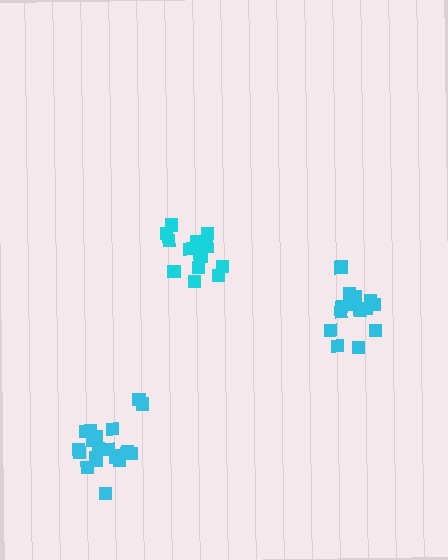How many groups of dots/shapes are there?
There are 3 groups.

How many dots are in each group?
Group 1: 14 dots, Group 2: 16 dots, Group 3: 20 dots (50 total).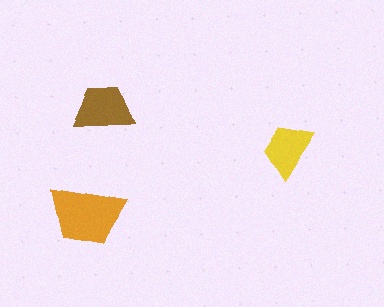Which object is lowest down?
The orange trapezoid is bottommost.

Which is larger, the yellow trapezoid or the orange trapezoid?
The orange one.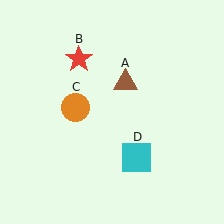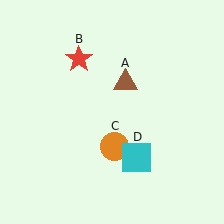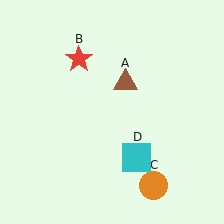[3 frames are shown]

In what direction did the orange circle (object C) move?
The orange circle (object C) moved down and to the right.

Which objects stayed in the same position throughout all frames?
Brown triangle (object A) and red star (object B) and cyan square (object D) remained stationary.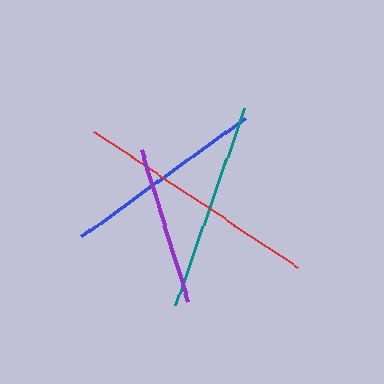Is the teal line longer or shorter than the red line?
The red line is longer than the teal line.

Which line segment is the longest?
The red line is the longest at approximately 245 pixels.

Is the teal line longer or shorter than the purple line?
The teal line is longer than the purple line.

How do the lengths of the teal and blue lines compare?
The teal and blue lines are approximately the same length.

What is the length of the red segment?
The red segment is approximately 245 pixels long.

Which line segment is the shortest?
The purple line is the shortest at approximately 159 pixels.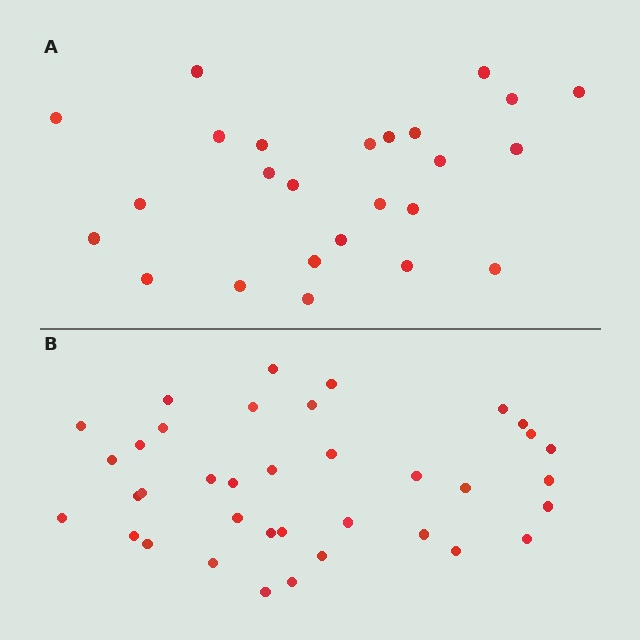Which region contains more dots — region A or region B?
Region B (the bottom region) has more dots.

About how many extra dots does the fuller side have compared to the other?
Region B has roughly 12 or so more dots than region A.